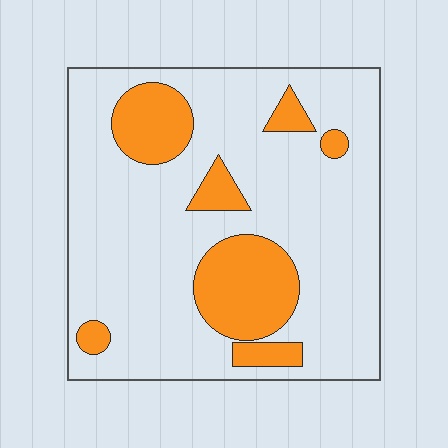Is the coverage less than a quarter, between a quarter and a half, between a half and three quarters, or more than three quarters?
Less than a quarter.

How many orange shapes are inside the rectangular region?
7.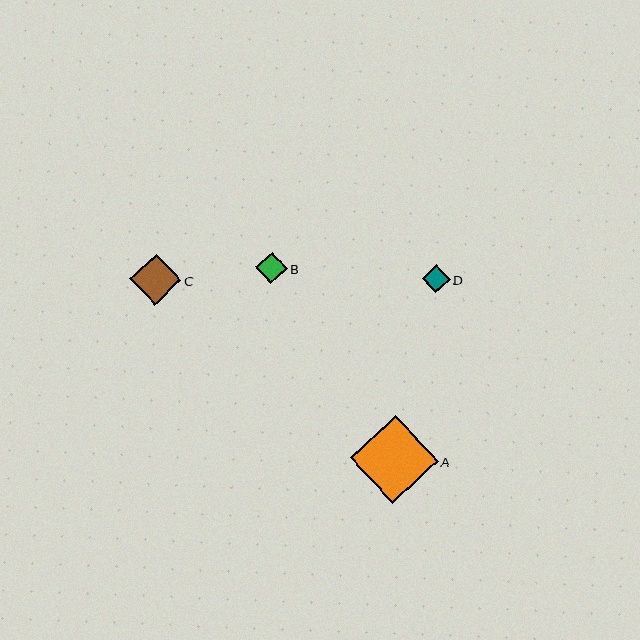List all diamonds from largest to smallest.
From largest to smallest: A, C, B, D.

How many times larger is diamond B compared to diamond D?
Diamond B is approximately 1.1 times the size of diamond D.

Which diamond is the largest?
Diamond A is the largest with a size of approximately 88 pixels.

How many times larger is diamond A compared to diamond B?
Diamond A is approximately 2.8 times the size of diamond B.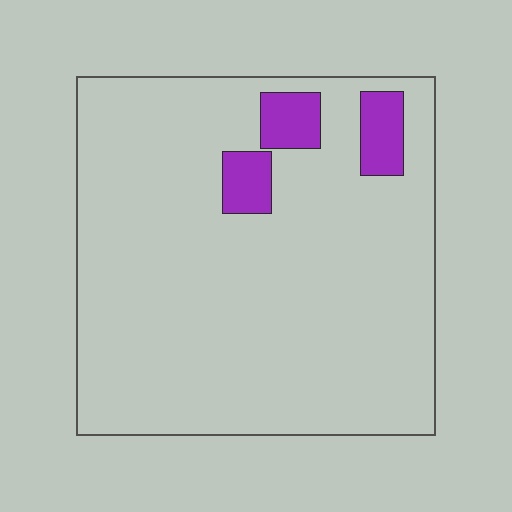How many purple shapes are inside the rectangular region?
3.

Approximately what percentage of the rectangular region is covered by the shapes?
Approximately 10%.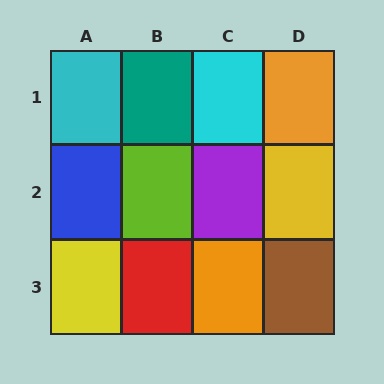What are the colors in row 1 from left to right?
Cyan, teal, cyan, orange.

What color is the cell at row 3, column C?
Orange.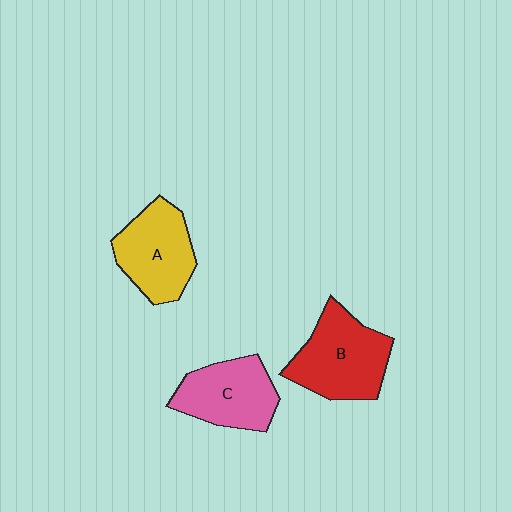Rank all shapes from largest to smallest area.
From largest to smallest: B (red), A (yellow), C (pink).